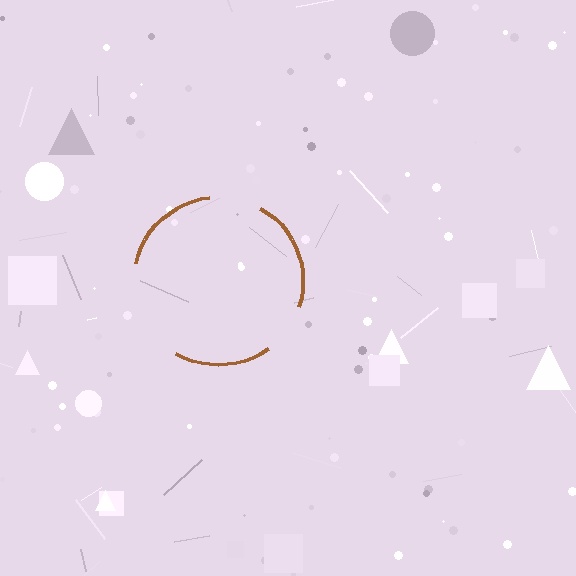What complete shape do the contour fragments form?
The contour fragments form a circle.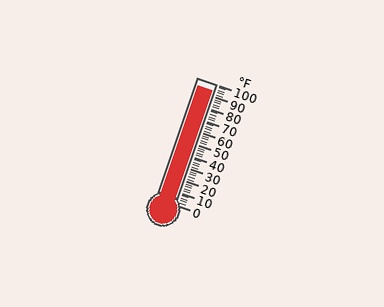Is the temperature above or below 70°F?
The temperature is above 70°F.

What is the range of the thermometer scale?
The thermometer scale ranges from 0°F to 100°F.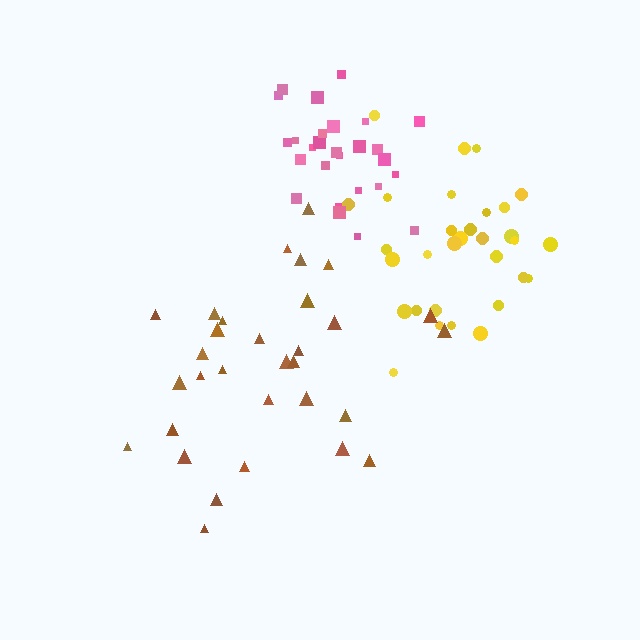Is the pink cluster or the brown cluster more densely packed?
Pink.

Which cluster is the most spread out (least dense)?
Brown.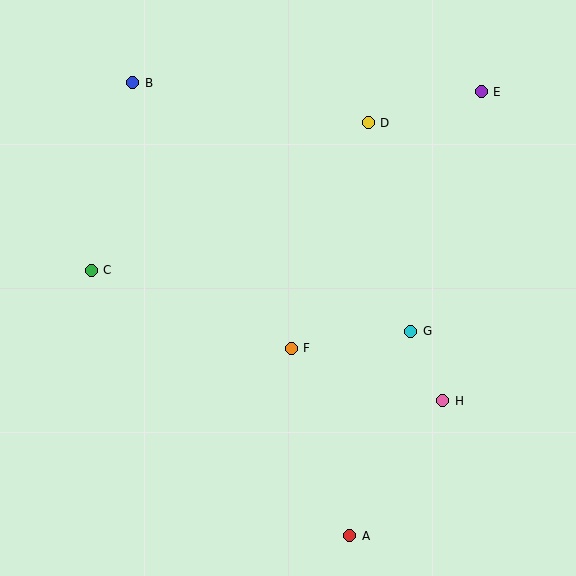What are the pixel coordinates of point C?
Point C is at (91, 270).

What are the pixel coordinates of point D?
Point D is at (368, 123).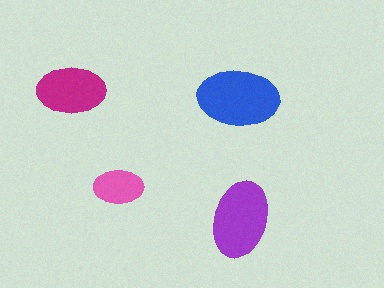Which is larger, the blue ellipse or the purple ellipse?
The blue one.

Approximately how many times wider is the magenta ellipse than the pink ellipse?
About 1.5 times wider.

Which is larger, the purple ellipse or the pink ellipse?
The purple one.